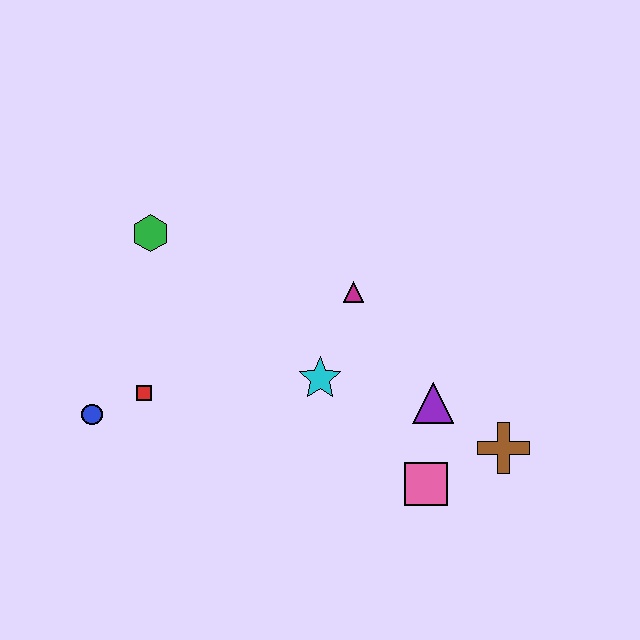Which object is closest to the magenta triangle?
The cyan star is closest to the magenta triangle.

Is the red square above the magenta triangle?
No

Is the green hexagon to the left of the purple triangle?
Yes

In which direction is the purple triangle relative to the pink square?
The purple triangle is above the pink square.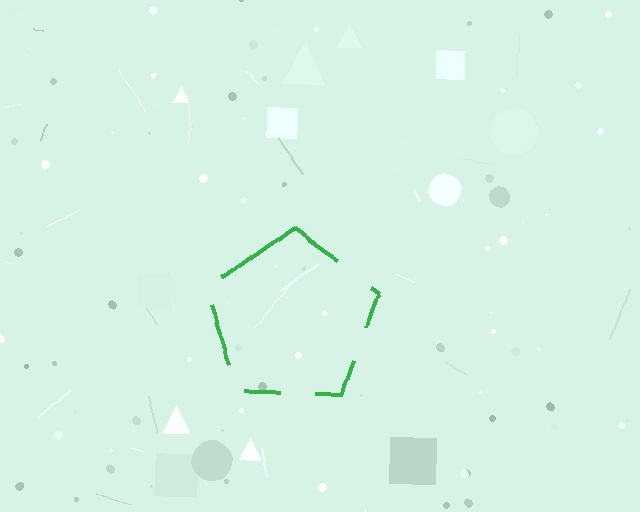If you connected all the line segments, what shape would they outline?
They would outline a pentagon.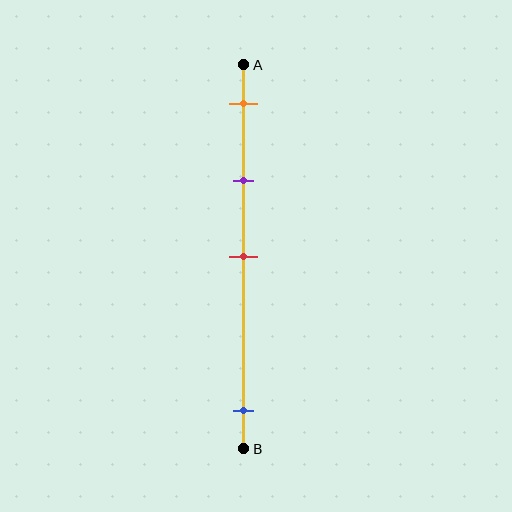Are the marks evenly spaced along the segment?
No, the marks are not evenly spaced.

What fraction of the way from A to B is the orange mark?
The orange mark is approximately 10% (0.1) of the way from A to B.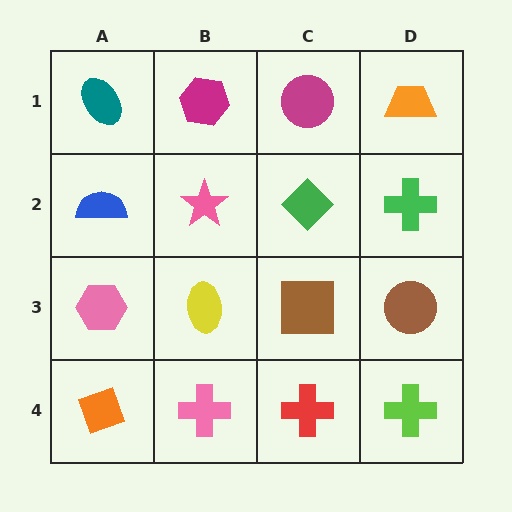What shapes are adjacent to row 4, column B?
A yellow ellipse (row 3, column B), an orange diamond (row 4, column A), a red cross (row 4, column C).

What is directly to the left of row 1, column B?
A teal ellipse.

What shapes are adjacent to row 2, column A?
A teal ellipse (row 1, column A), a pink hexagon (row 3, column A), a pink star (row 2, column B).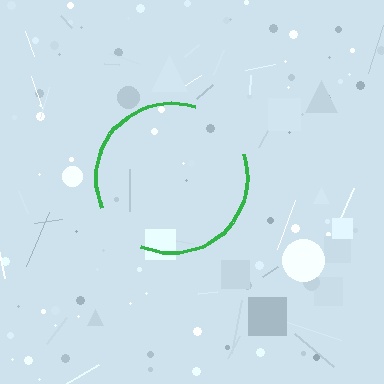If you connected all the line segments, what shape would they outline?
They would outline a circle.